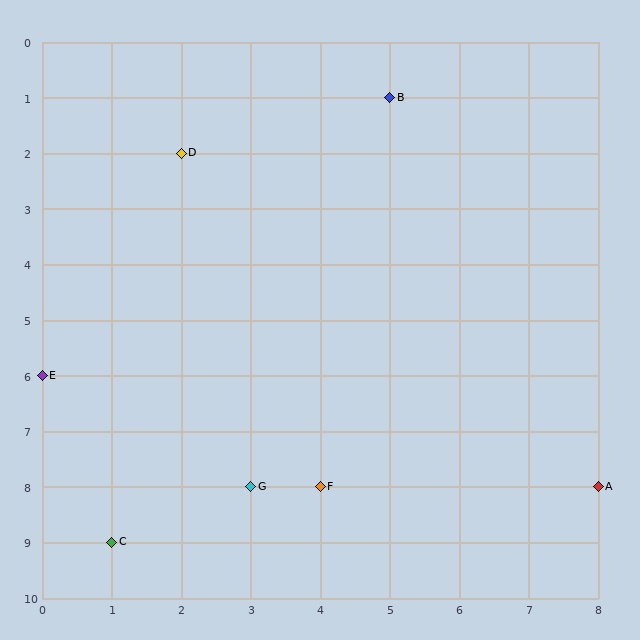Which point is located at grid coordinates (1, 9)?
Point C is at (1, 9).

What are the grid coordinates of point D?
Point D is at grid coordinates (2, 2).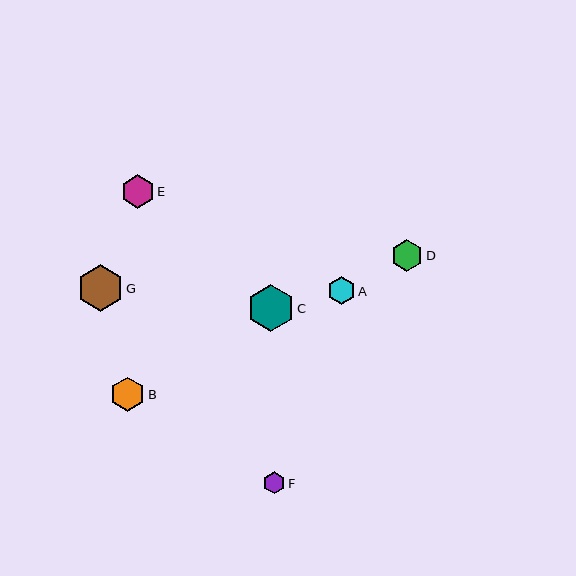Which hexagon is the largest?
Hexagon C is the largest with a size of approximately 47 pixels.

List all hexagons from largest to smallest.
From largest to smallest: C, G, B, E, D, A, F.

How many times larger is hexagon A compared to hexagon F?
Hexagon A is approximately 1.2 times the size of hexagon F.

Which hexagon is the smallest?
Hexagon F is the smallest with a size of approximately 22 pixels.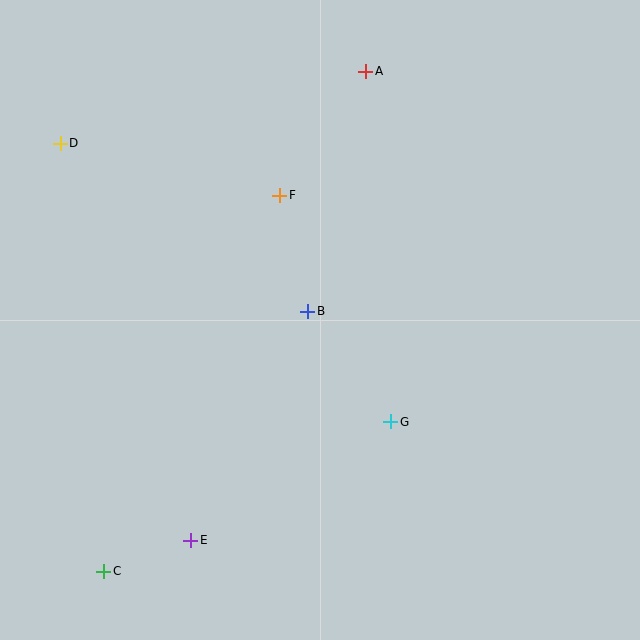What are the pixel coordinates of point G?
Point G is at (391, 422).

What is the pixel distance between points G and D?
The distance between G and D is 432 pixels.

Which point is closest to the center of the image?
Point B at (308, 311) is closest to the center.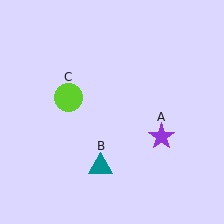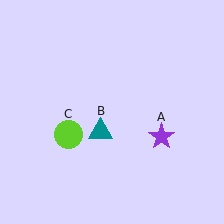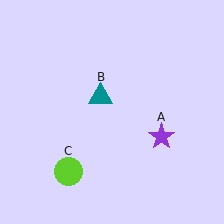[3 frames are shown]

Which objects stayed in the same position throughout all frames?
Purple star (object A) remained stationary.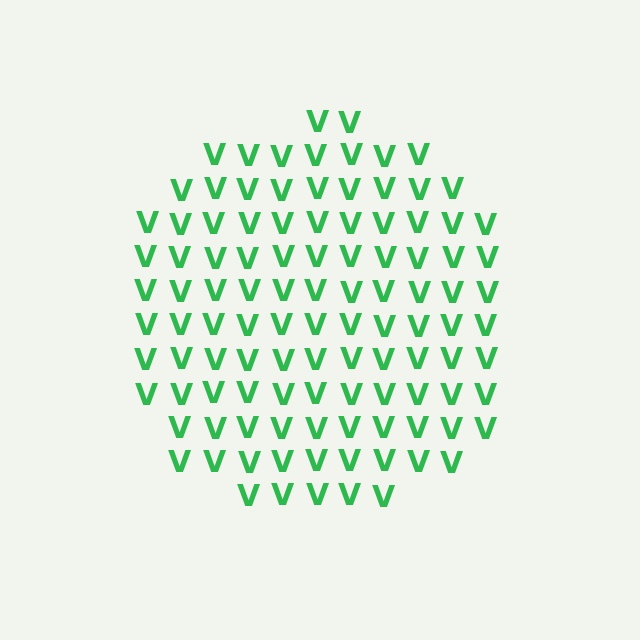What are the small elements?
The small elements are letter V's.